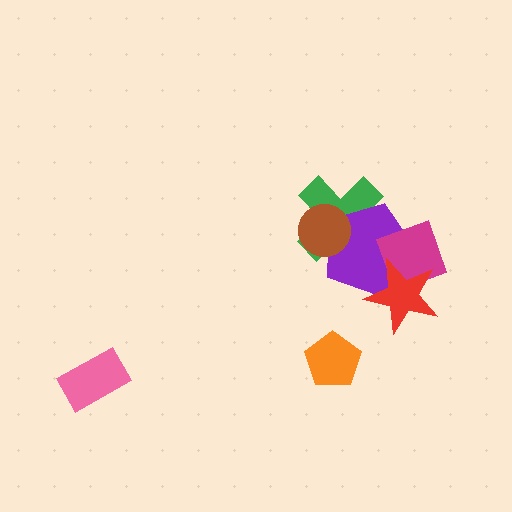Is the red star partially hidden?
No, no other shape covers it.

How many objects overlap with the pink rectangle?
0 objects overlap with the pink rectangle.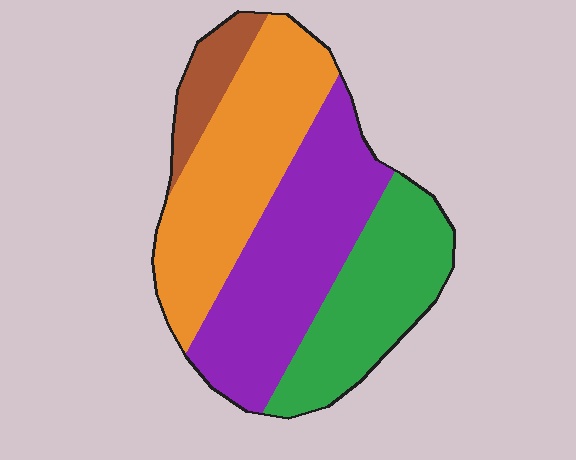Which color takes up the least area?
Brown, at roughly 10%.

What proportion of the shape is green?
Green takes up less than a quarter of the shape.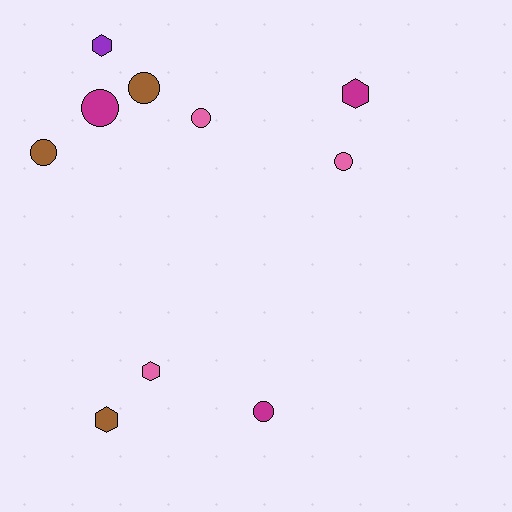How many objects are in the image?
There are 10 objects.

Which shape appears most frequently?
Circle, with 6 objects.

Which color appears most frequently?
Brown, with 3 objects.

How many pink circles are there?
There are 2 pink circles.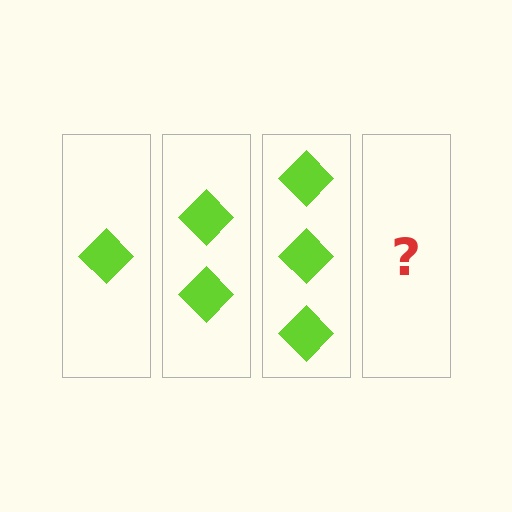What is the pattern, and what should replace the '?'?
The pattern is that each step adds one more diamond. The '?' should be 4 diamonds.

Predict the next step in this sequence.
The next step is 4 diamonds.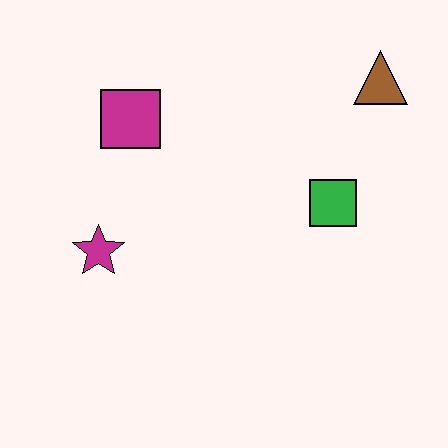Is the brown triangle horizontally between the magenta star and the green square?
No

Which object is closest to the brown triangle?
The green square is closest to the brown triangle.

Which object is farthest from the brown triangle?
The magenta star is farthest from the brown triangle.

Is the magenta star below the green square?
Yes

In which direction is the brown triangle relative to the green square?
The brown triangle is above the green square.